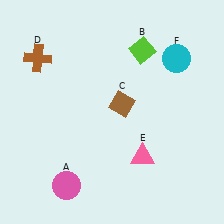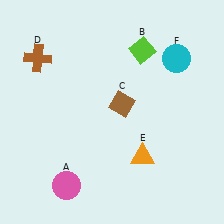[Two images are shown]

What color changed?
The triangle (E) changed from pink in Image 1 to orange in Image 2.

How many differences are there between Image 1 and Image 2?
There is 1 difference between the two images.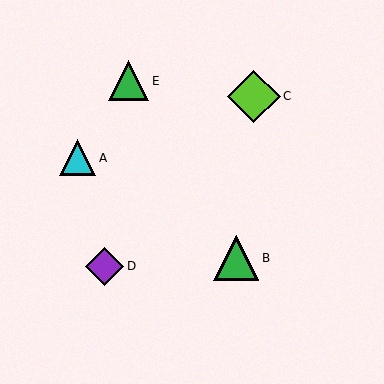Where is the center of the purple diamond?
The center of the purple diamond is at (105, 266).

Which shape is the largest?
The lime diamond (labeled C) is the largest.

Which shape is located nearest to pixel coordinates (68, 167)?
The cyan triangle (labeled A) at (78, 158) is nearest to that location.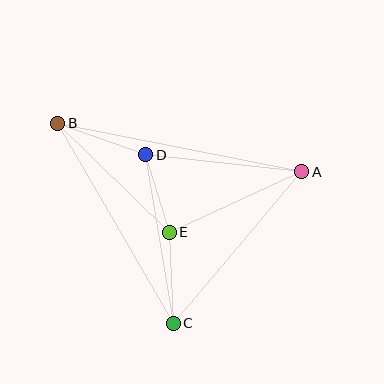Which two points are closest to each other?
Points D and E are closest to each other.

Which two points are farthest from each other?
Points A and B are farthest from each other.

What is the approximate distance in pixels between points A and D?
The distance between A and D is approximately 157 pixels.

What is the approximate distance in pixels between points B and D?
The distance between B and D is approximately 93 pixels.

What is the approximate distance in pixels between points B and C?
The distance between B and C is approximately 231 pixels.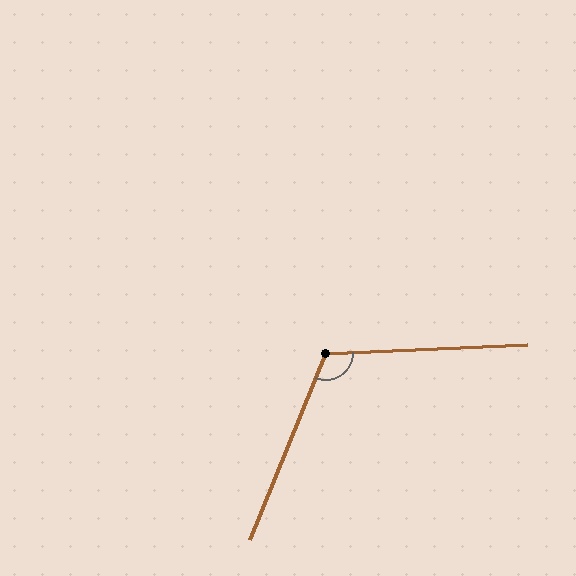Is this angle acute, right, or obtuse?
It is obtuse.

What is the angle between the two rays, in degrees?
Approximately 115 degrees.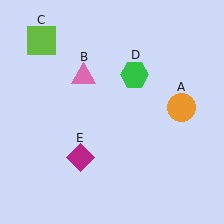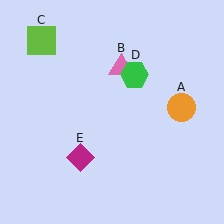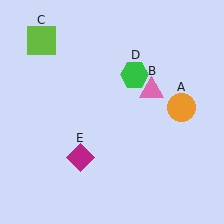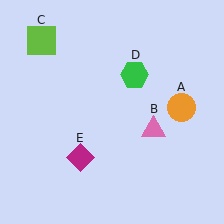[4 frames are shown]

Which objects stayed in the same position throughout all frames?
Orange circle (object A) and lime square (object C) and green hexagon (object D) and magenta diamond (object E) remained stationary.